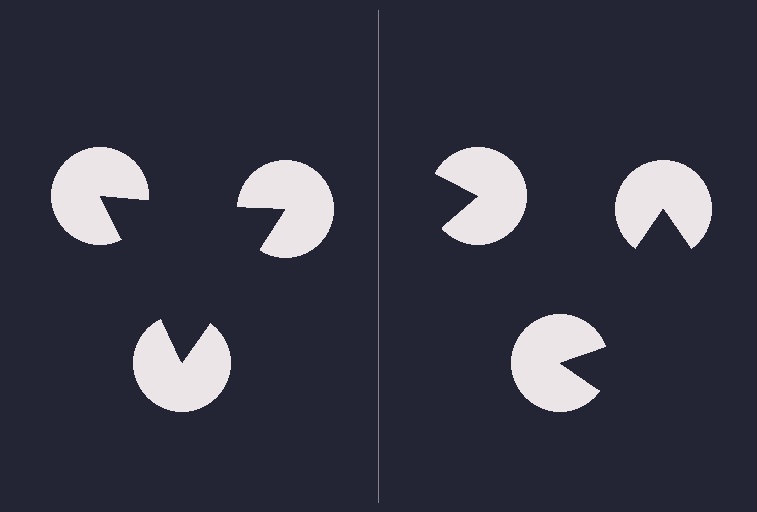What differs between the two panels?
The pac-man discs are positioned identically on both sides; only the wedge orientations differ. On the left they align to a triangle; on the right they are misaligned.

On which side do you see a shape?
An illusory triangle appears on the left side. On the right side the wedge cuts are rotated, so no coherent shape forms.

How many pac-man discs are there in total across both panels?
6 — 3 on each side.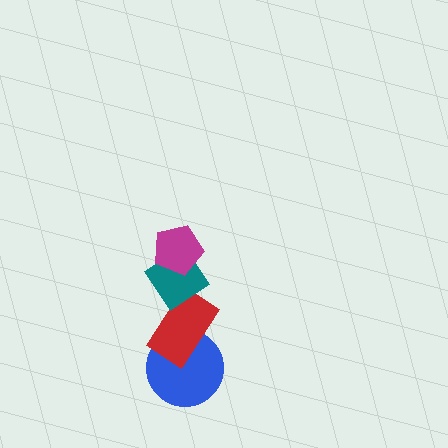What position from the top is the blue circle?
The blue circle is 4th from the top.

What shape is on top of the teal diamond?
The magenta pentagon is on top of the teal diamond.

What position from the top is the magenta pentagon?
The magenta pentagon is 1st from the top.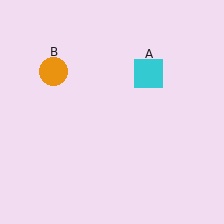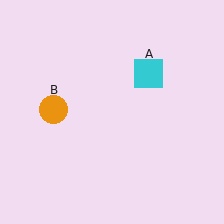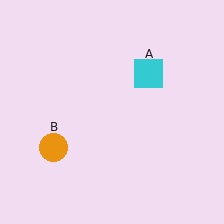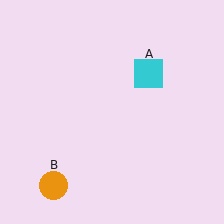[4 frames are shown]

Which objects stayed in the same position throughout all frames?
Cyan square (object A) remained stationary.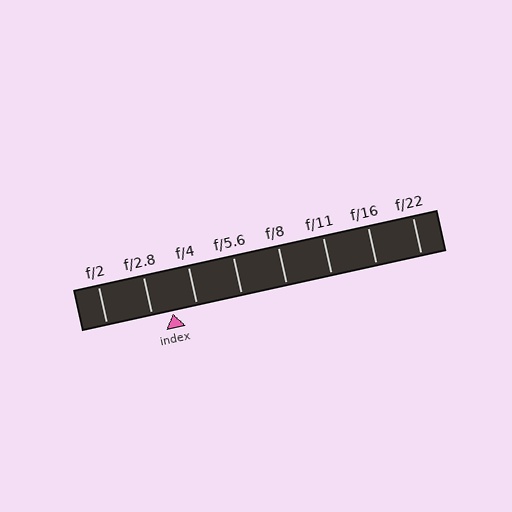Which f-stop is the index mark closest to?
The index mark is closest to f/2.8.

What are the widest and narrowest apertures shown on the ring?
The widest aperture shown is f/2 and the narrowest is f/22.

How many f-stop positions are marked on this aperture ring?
There are 8 f-stop positions marked.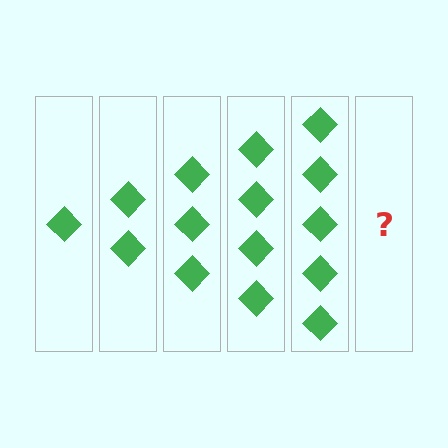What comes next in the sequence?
The next element should be 6 diamonds.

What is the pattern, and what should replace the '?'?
The pattern is that each step adds one more diamond. The '?' should be 6 diamonds.